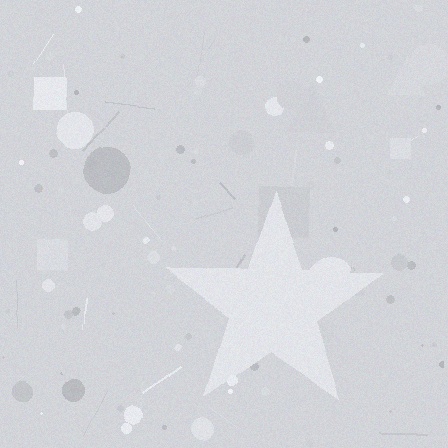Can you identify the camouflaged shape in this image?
The camouflaged shape is a star.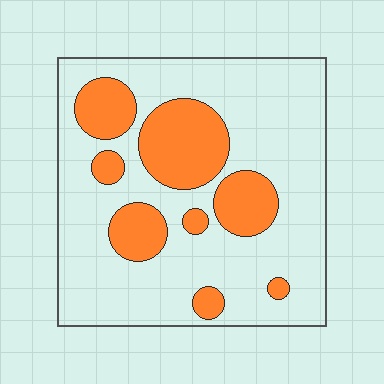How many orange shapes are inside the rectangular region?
8.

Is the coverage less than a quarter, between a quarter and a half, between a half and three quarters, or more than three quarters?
Between a quarter and a half.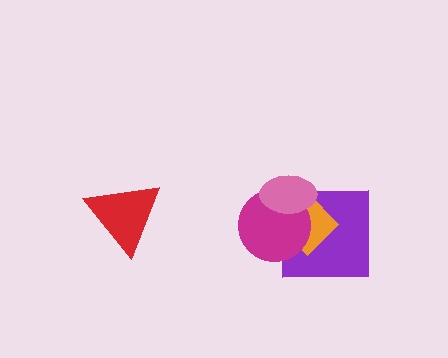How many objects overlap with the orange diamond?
3 objects overlap with the orange diamond.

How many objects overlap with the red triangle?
0 objects overlap with the red triangle.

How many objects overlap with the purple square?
3 objects overlap with the purple square.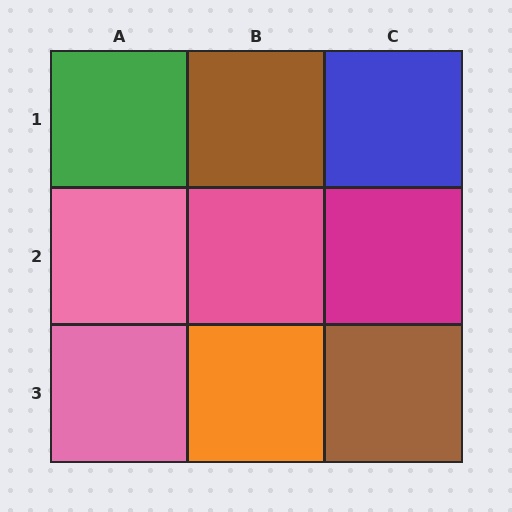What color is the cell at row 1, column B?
Brown.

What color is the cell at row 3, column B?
Orange.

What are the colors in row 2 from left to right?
Pink, pink, magenta.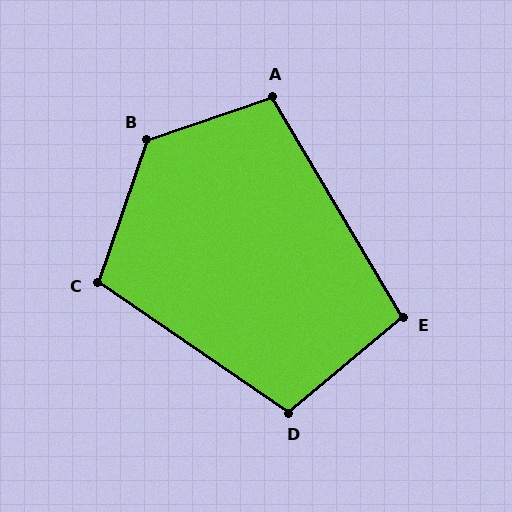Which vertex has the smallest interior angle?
E, at approximately 99 degrees.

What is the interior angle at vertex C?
Approximately 106 degrees (obtuse).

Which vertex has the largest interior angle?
B, at approximately 127 degrees.